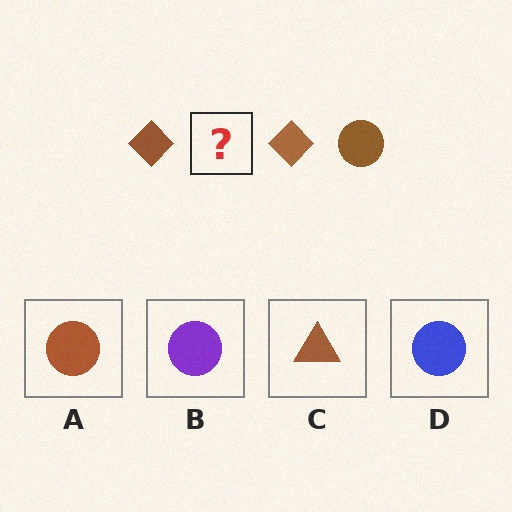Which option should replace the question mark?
Option A.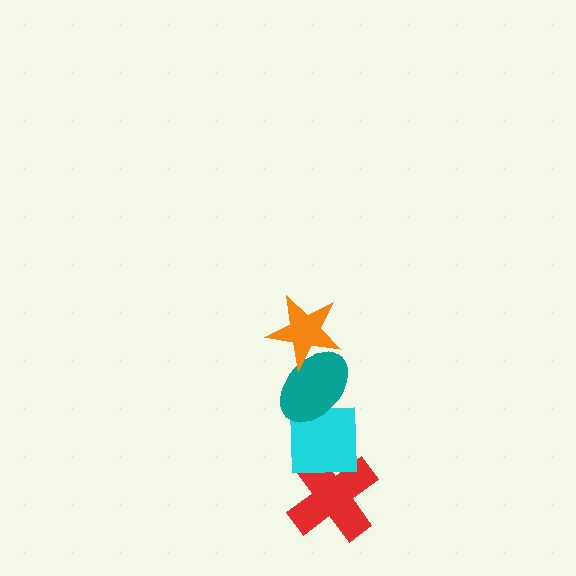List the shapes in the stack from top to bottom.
From top to bottom: the orange star, the teal ellipse, the cyan square, the red cross.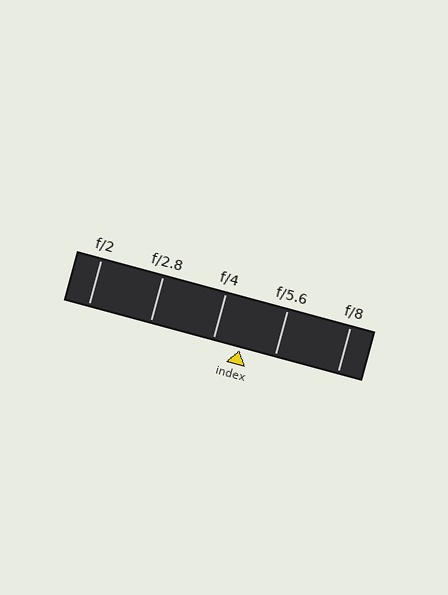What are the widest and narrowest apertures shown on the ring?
The widest aperture shown is f/2 and the narrowest is f/8.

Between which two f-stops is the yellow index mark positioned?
The index mark is between f/4 and f/5.6.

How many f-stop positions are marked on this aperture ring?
There are 5 f-stop positions marked.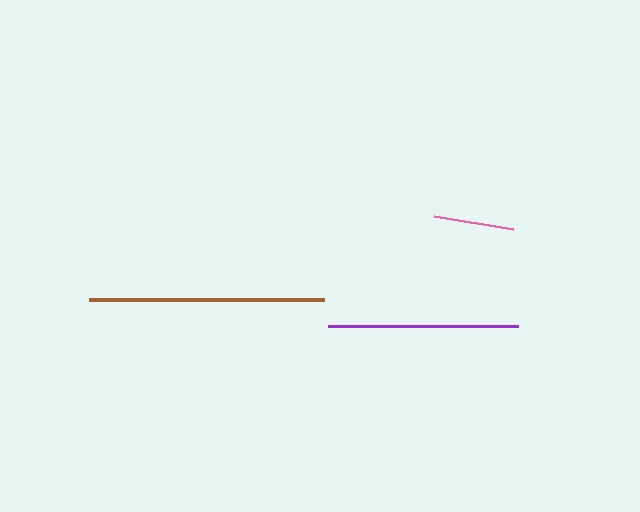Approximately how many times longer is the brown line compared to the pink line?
The brown line is approximately 2.9 times the length of the pink line.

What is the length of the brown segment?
The brown segment is approximately 235 pixels long.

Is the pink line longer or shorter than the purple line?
The purple line is longer than the pink line.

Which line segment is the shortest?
The pink line is the shortest at approximately 81 pixels.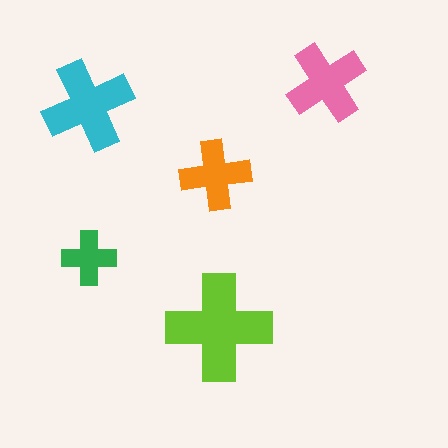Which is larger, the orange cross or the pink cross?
The pink one.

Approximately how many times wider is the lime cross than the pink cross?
About 1.5 times wider.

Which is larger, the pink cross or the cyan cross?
The cyan one.